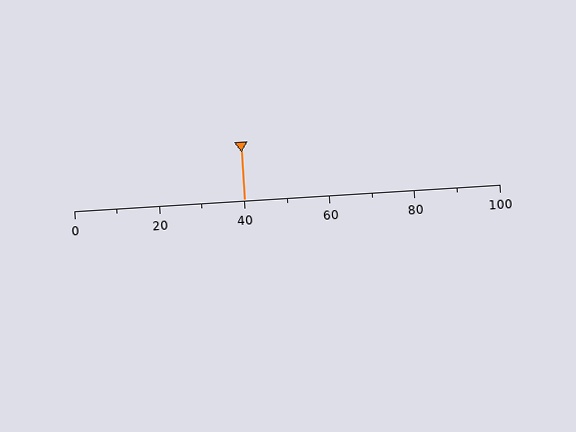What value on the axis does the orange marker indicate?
The marker indicates approximately 40.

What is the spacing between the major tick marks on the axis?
The major ticks are spaced 20 apart.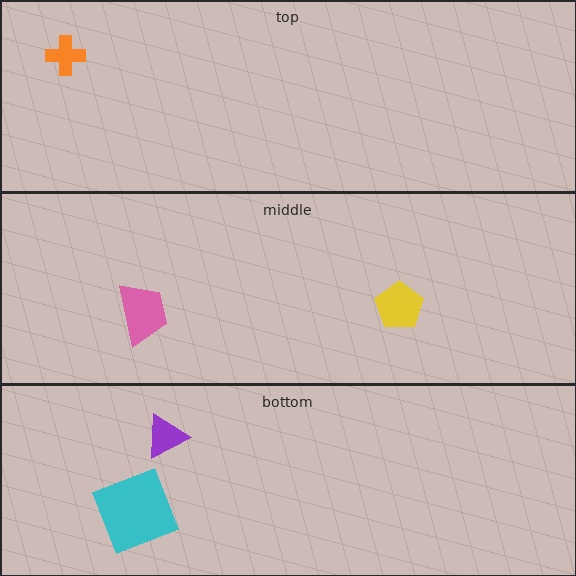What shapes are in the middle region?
The pink trapezoid, the yellow pentagon.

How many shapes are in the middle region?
2.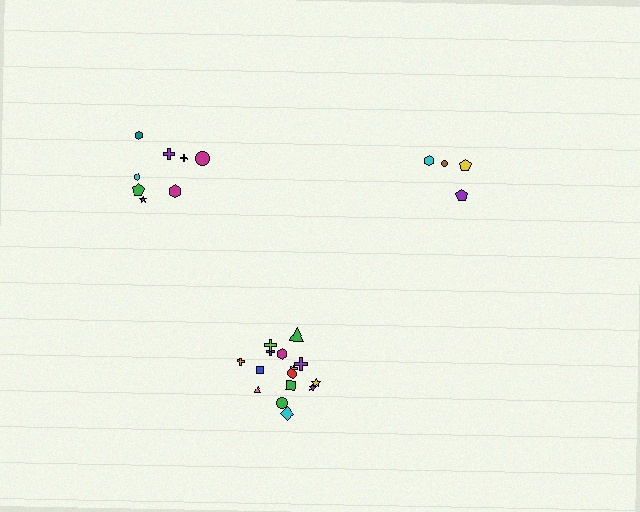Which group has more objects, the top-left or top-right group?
The top-left group.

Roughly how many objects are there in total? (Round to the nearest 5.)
Roughly 25 objects in total.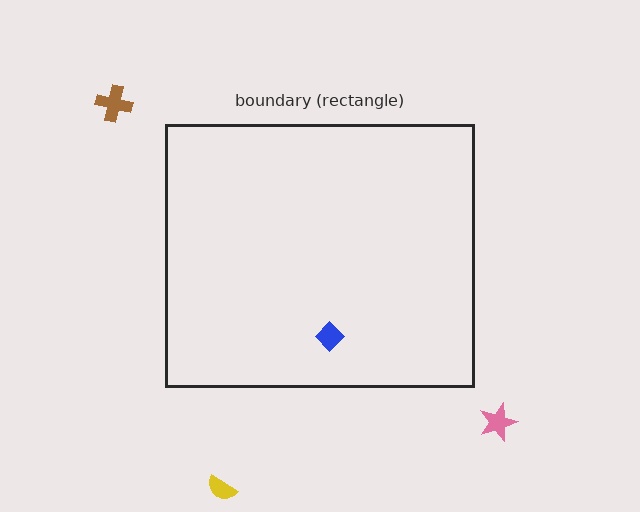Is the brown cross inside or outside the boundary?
Outside.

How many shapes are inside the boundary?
1 inside, 3 outside.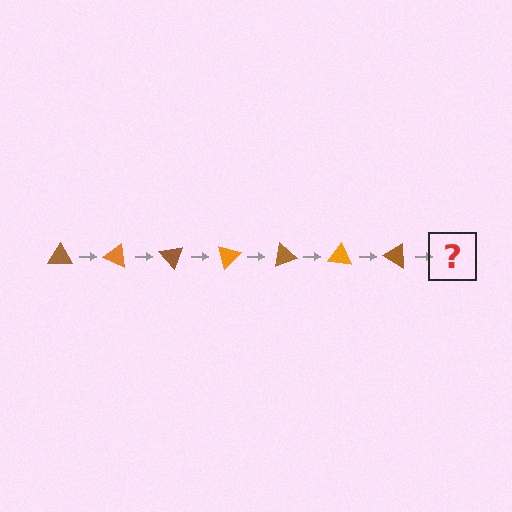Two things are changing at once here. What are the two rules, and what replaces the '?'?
The two rules are that it rotates 25 degrees each step and the color cycles through brown and orange. The '?' should be an orange triangle, rotated 175 degrees from the start.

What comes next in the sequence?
The next element should be an orange triangle, rotated 175 degrees from the start.